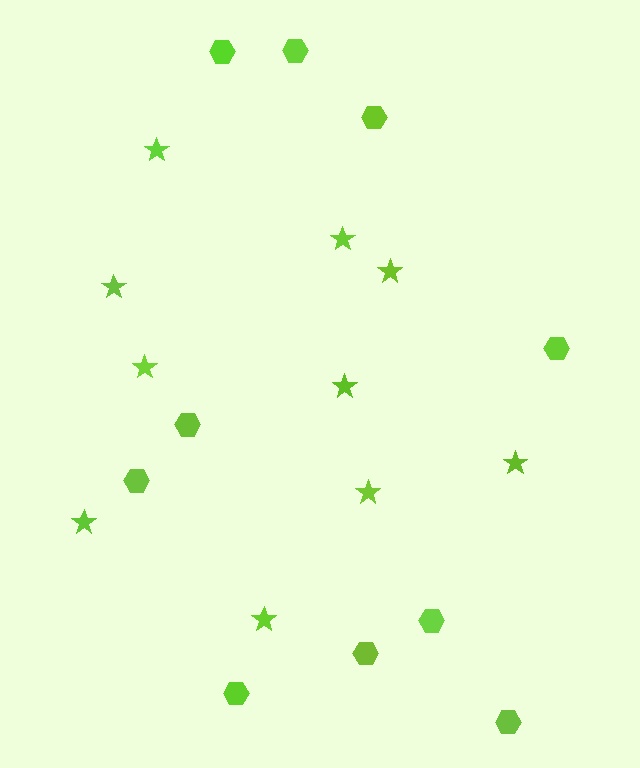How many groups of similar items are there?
There are 2 groups: one group of hexagons (10) and one group of stars (10).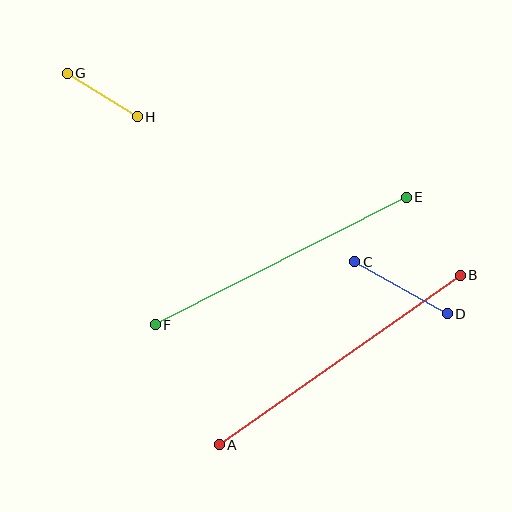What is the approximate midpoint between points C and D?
The midpoint is at approximately (401, 288) pixels.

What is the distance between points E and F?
The distance is approximately 281 pixels.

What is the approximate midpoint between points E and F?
The midpoint is at approximately (281, 261) pixels.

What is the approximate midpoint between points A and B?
The midpoint is at approximately (340, 360) pixels.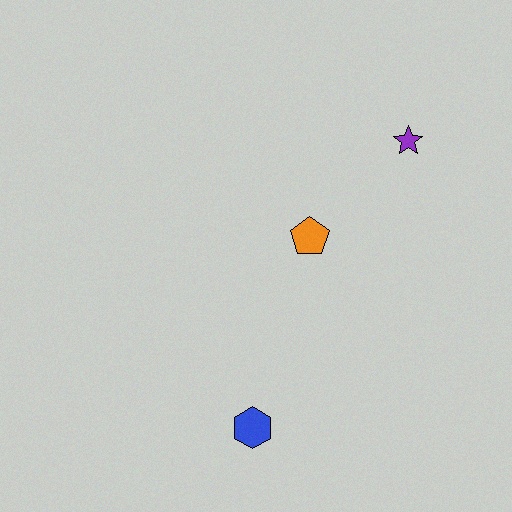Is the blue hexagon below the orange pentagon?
Yes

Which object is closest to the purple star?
The orange pentagon is closest to the purple star.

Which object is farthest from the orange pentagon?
The blue hexagon is farthest from the orange pentagon.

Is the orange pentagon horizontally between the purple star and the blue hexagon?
Yes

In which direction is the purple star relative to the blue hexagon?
The purple star is above the blue hexagon.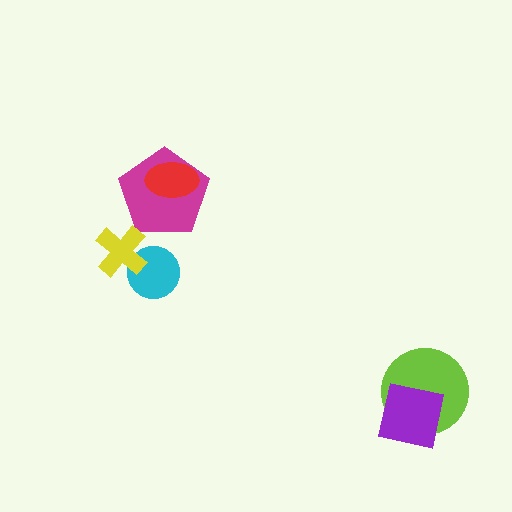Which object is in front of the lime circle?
The purple square is in front of the lime circle.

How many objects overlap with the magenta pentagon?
1 object overlaps with the magenta pentagon.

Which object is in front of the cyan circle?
The yellow cross is in front of the cyan circle.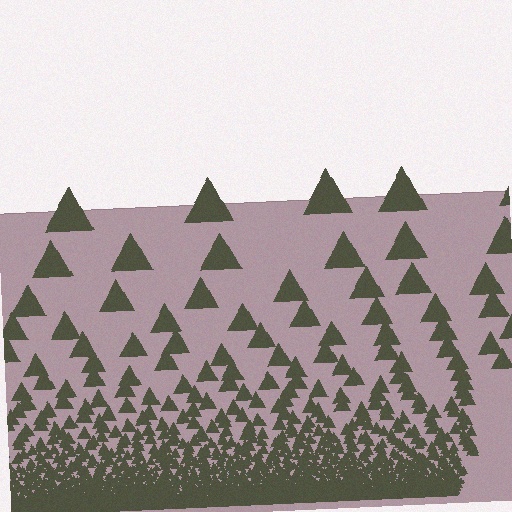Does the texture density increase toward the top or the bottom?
Density increases toward the bottom.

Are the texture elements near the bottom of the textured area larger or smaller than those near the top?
Smaller. The gradient is inverted — elements near the bottom are smaller and denser.